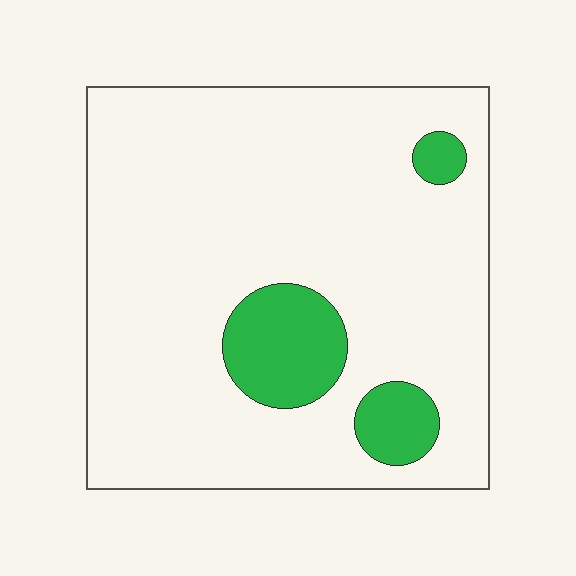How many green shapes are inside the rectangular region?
3.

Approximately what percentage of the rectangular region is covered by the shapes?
Approximately 15%.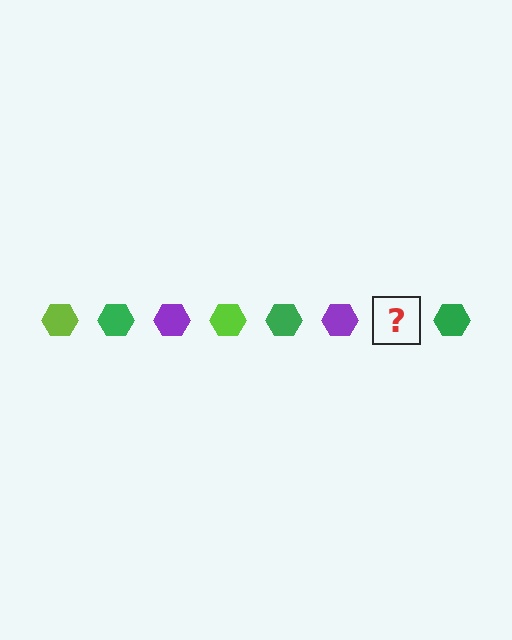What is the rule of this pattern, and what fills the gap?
The rule is that the pattern cycles through lime, green, purple hexagons. The gap should be filled with a lime hexagon.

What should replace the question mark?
The question mark should be replaced with a lime hexagon.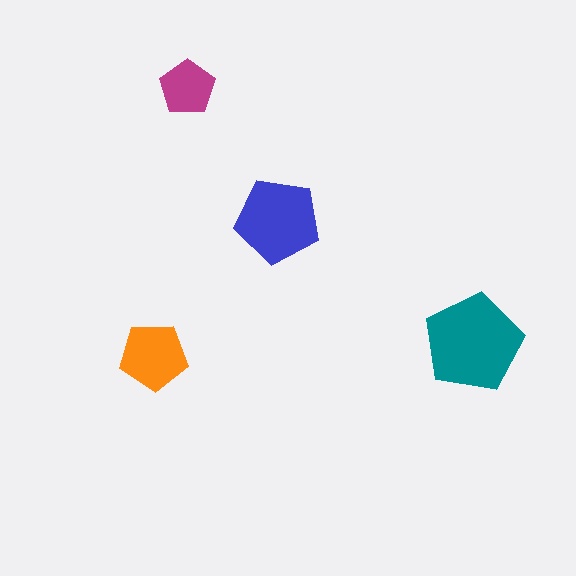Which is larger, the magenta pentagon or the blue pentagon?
The blue one.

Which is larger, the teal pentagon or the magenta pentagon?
The teal one.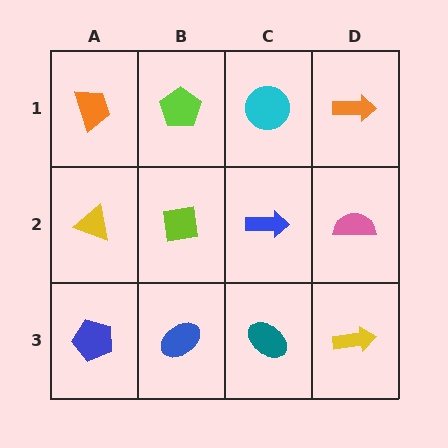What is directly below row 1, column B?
A lime square.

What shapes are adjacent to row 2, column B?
A lime pentagon (row 1, column B), a blue ellipse (row 3, column B), a yellow triangle (row 2, column A), a blue arrow (row 2, column C).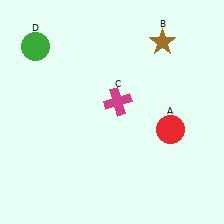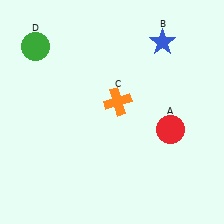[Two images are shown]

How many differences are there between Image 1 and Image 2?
There are 2 differences between the two images.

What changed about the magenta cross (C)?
In Image 1, C is magenta. In Image 2, it changed to orange.